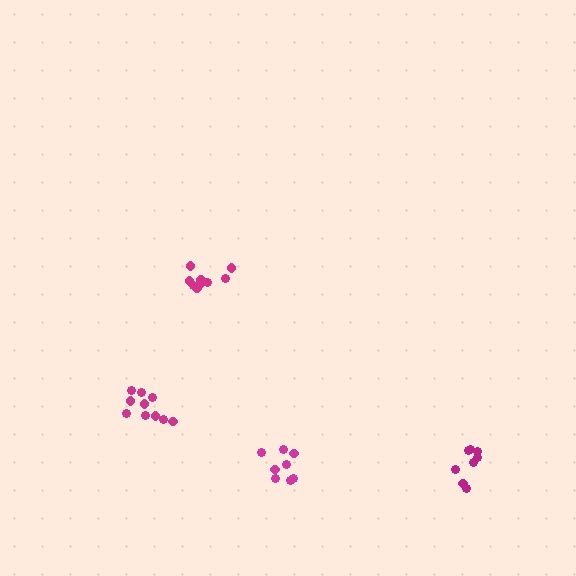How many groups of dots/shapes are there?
There are 4 groups.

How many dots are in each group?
Group 1: 8 dots, Group 2: 8 dots, Group 3: 9 dots, Group 4: 10 dots (35 total).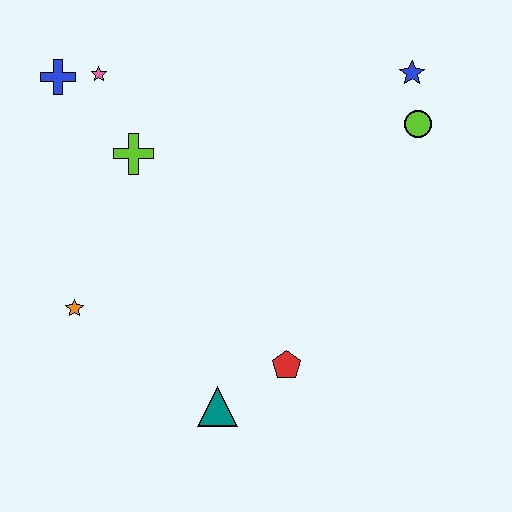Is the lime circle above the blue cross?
No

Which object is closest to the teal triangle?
The red pentagon is closest to the teal triangle.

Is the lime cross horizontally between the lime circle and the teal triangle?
No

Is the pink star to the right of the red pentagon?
No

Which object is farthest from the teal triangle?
The blue star is farthest from the teal triangle.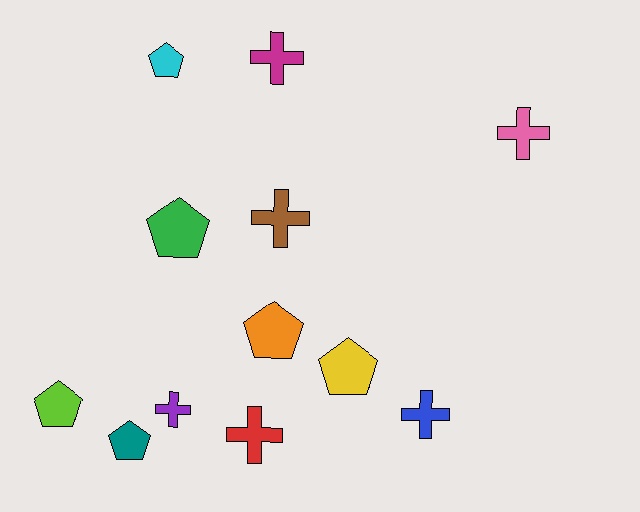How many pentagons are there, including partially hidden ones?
There are 6 pentagons.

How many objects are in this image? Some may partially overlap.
There are 12 objects.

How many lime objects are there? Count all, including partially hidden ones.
There is 1 lime object.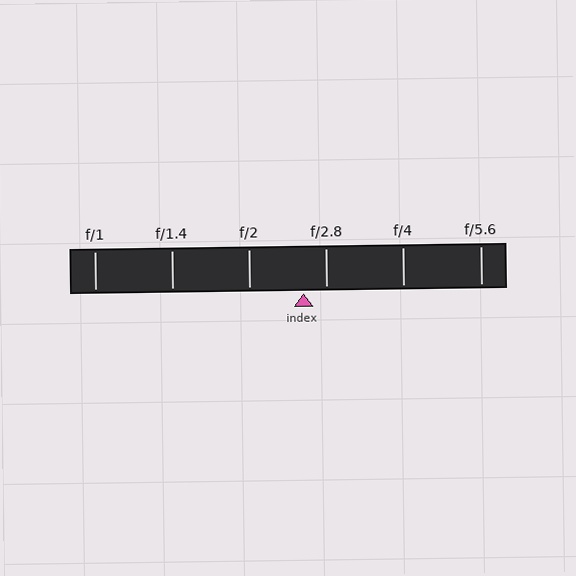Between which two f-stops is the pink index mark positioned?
The index mark is between f/2 and f/2.8.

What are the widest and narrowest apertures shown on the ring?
The widest aperture shown is f/1 and the narrowest is f/5.6.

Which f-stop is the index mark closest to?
The index mark is closest to f/2.8.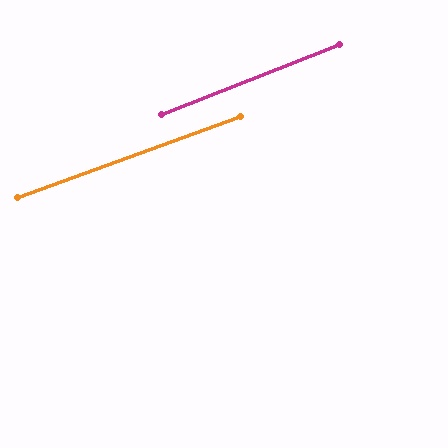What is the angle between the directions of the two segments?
Approximately 1 degree.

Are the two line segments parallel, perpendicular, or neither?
Parallel — their directions differ by only 1.5°.